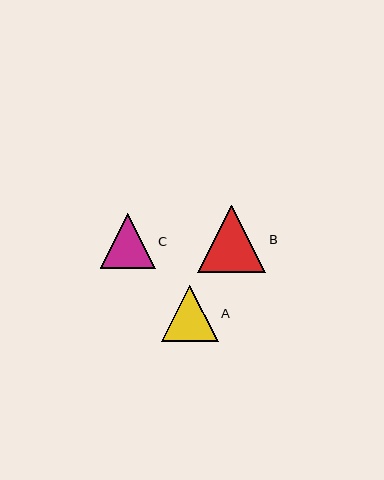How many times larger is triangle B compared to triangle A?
Triangle B is approximately 1.2 times the size of triangle A.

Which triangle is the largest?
Triangle B is the largest with a size of approximately 68 pixels.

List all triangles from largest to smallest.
From largest to smallest: B, A, C.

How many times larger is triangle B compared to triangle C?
Triangle B is approximately 1.2 times the size of triangle C.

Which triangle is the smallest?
Triangle C is the smallest with a size of approximately 55 pixels.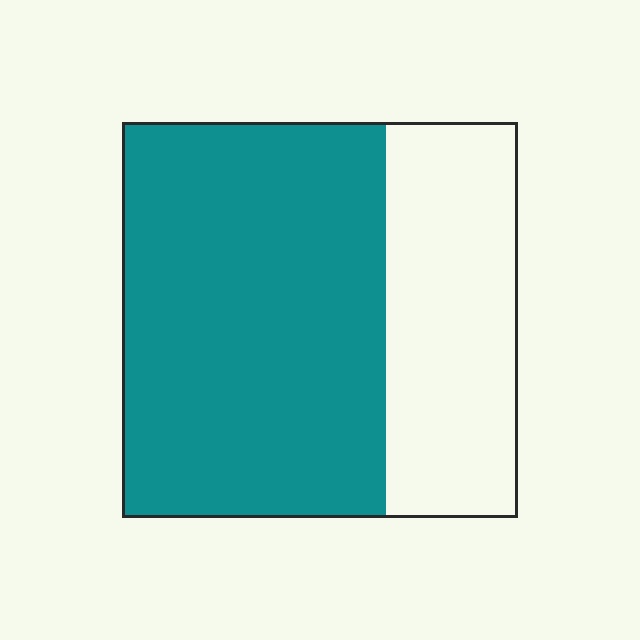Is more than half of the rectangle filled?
Yes.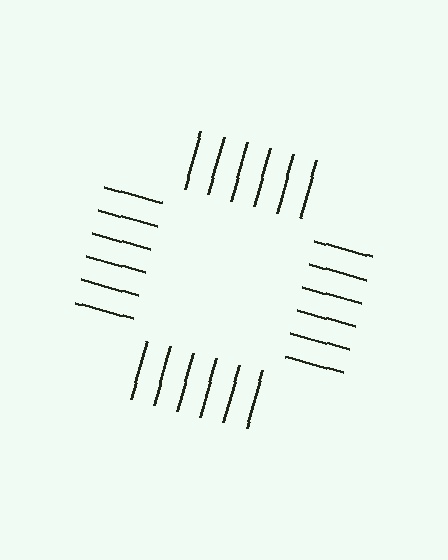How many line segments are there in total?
24 — 6 along each of the 4 edges.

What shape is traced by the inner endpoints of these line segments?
An illusory square — the line segments terminate on its edges but no continuous stroke is drawn.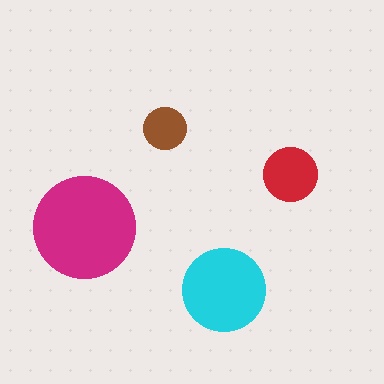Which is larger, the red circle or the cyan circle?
The cyan one.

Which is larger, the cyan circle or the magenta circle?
The magenta one.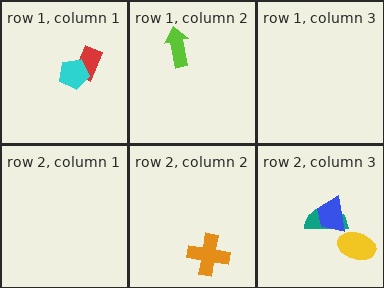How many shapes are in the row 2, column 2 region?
1.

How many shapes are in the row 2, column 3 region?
3.